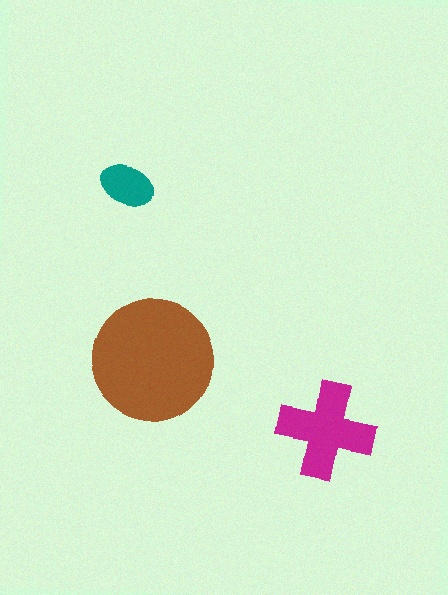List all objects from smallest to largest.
The teal ellipse, the magenta cross, the brown circle.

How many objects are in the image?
There are 3 objects in the image.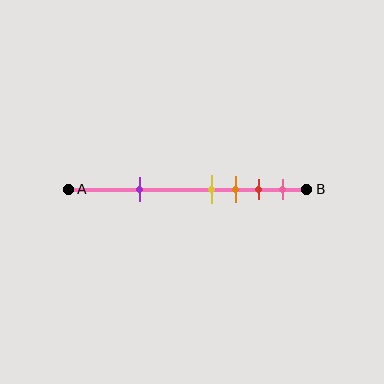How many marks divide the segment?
There are 5 marks dividing the segment.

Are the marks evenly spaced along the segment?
No, the marks are not evenly spaced.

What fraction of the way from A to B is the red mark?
The red mark is approximately 80% (0.8) of the way from A to B.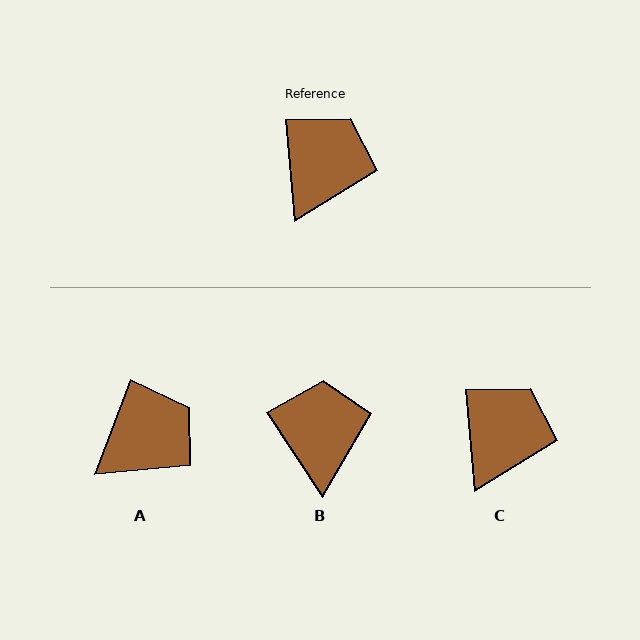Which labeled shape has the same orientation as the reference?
C.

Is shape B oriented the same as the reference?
No, it is off by about 29 degrees.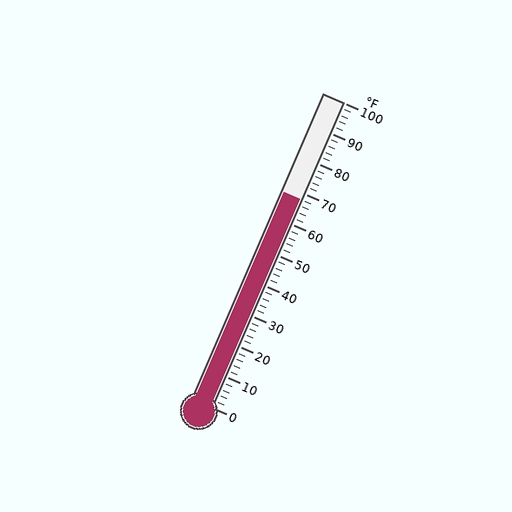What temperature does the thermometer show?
The thermometer shows approximately 68°F.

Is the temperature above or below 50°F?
The temperature is above 50°F.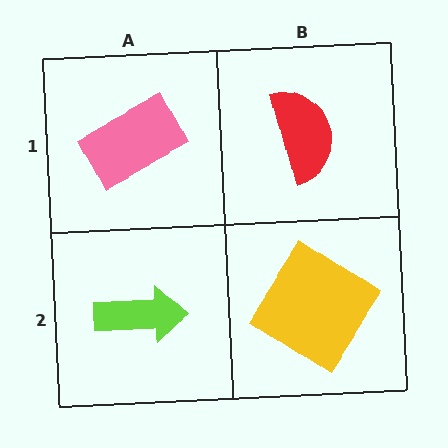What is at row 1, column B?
A red semicircle.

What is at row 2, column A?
A lime arrow.